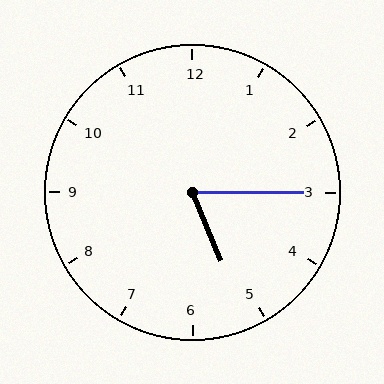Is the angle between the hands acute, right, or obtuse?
It is acute.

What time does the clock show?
5:15.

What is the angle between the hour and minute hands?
Approximately 68 degrees.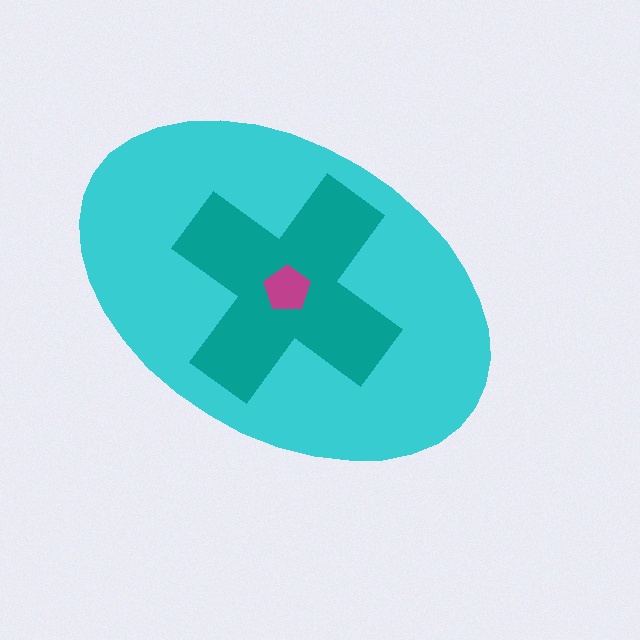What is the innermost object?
The magenta pentagon.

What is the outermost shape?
The cyan ellipse.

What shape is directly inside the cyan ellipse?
The teal cross.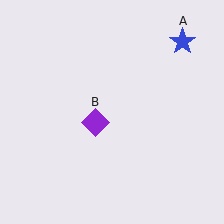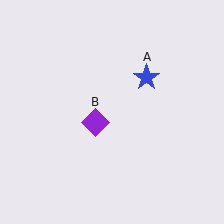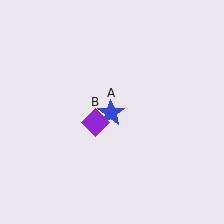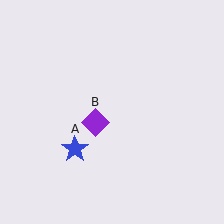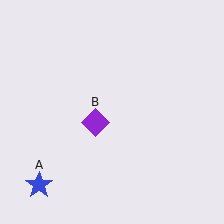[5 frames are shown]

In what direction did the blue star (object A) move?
The blue star (object A) moved down and to the left.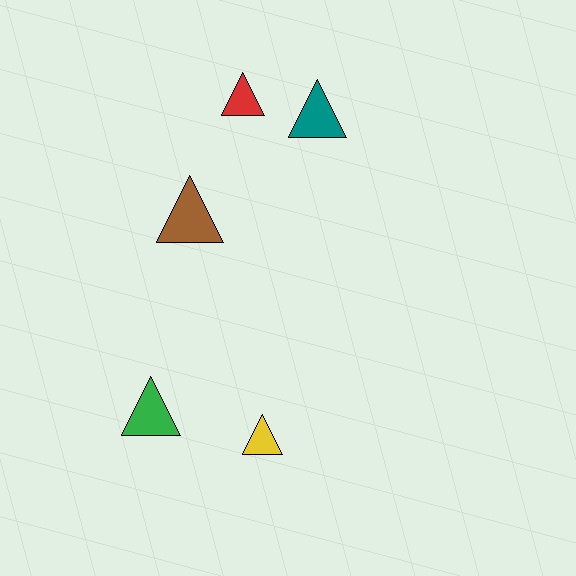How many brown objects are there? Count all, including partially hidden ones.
There is 1 brown object.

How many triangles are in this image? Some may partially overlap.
There are 5 triangles.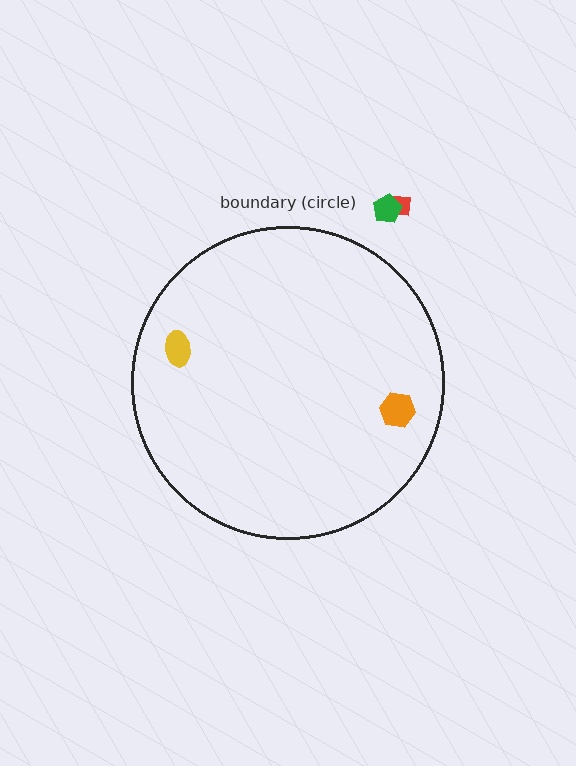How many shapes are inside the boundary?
2 inside, 2 outside.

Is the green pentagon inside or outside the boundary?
Outside.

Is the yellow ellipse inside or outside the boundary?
Inside.